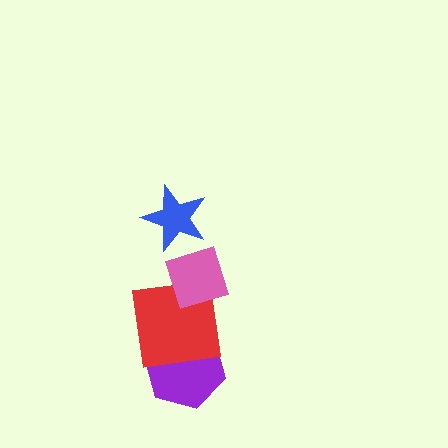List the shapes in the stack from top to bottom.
From top to bottom: the blue star, the pink diamond, the red square, the purple hexagon.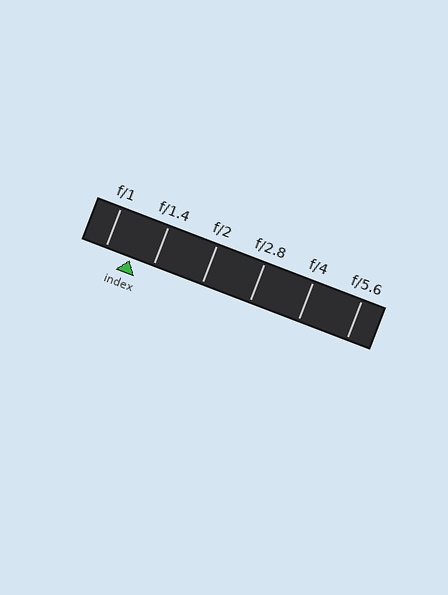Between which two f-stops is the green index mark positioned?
The index mark is between f/1 and f/1.4.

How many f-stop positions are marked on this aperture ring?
There are 6 f-stop positions marked.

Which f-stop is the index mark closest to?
The index mark is closest to f/1.4.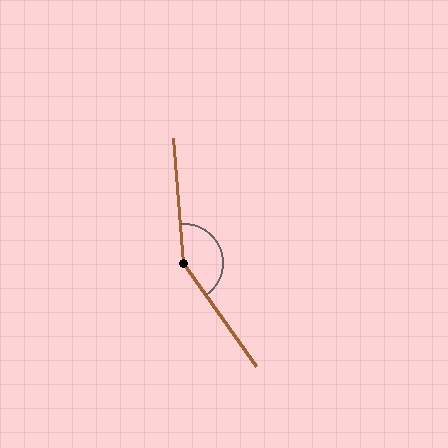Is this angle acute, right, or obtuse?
It is obtuse.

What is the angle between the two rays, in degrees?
Approximately 149 degrees.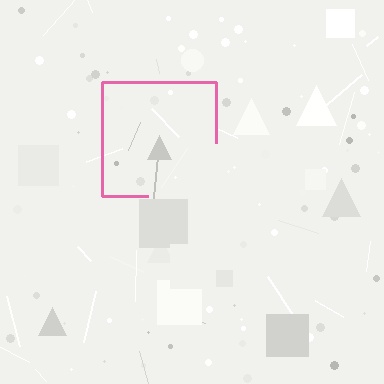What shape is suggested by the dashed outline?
The dashed outline suggests a square.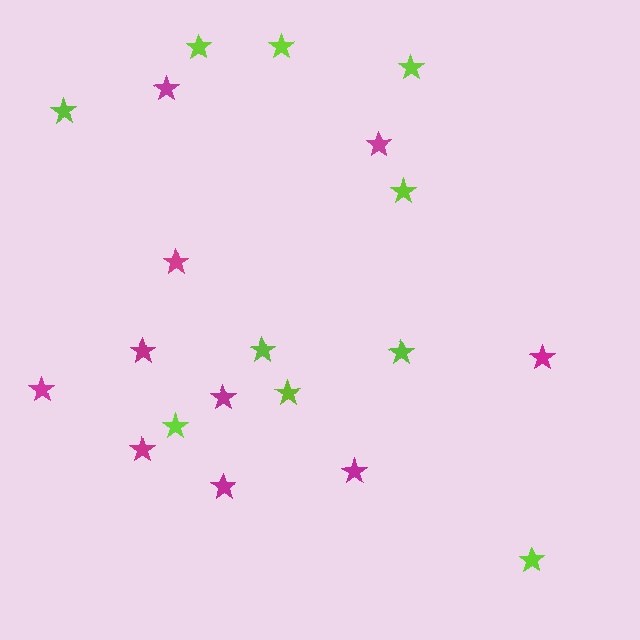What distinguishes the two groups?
There are 2 groups: one group of lime stars (10) and one group of magenta stars (10).